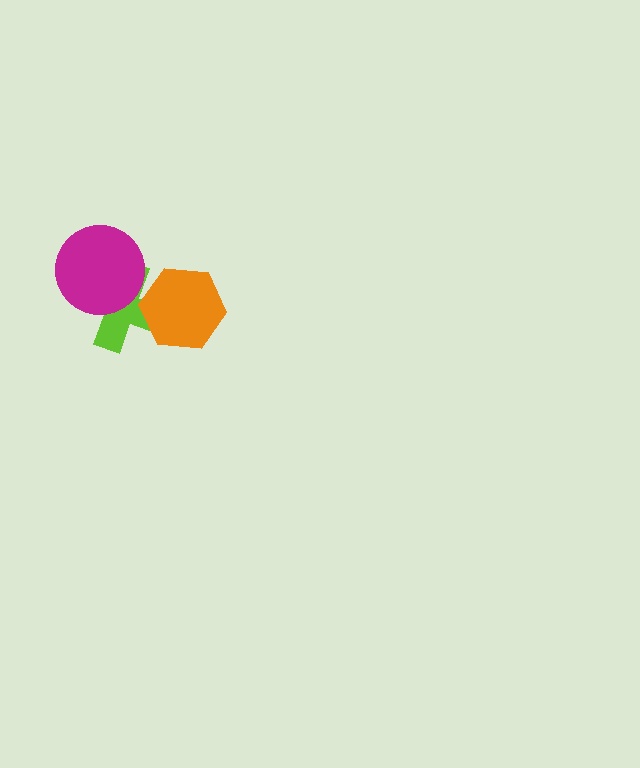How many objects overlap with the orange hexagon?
1 object overlaps with the orange hexagon.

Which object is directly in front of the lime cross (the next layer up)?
The orange hexagon is directly in front of the lime cross.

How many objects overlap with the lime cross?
2 objects overlap with the lime cross.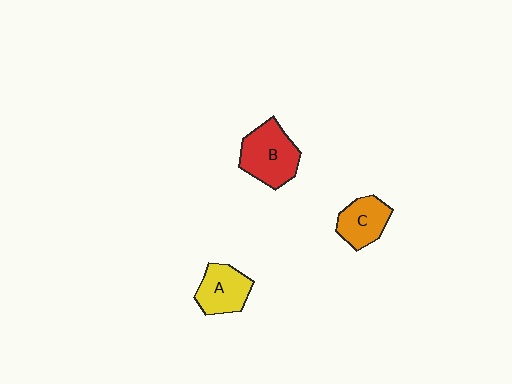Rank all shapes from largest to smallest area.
From largest to smallest: B (red), A (yellow), C (orange).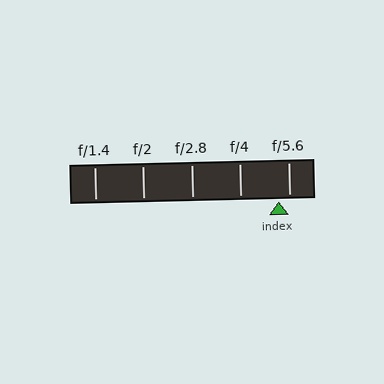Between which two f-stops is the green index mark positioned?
The index mark is between f/4 and f/5.6.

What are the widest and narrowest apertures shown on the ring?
The widest aperture shown is f/1.4 and the narrowest is f/5.6.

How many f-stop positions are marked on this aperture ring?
There are 5 f-stop positions marked.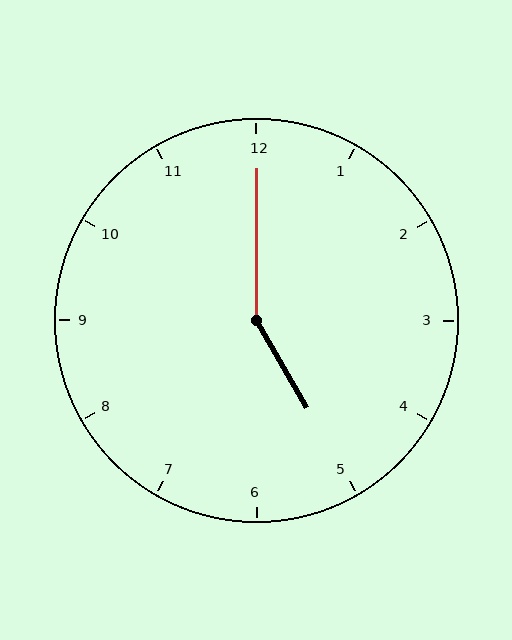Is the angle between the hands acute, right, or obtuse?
It is obtuse.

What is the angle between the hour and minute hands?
Approximately 150 degrees.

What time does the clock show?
5:00.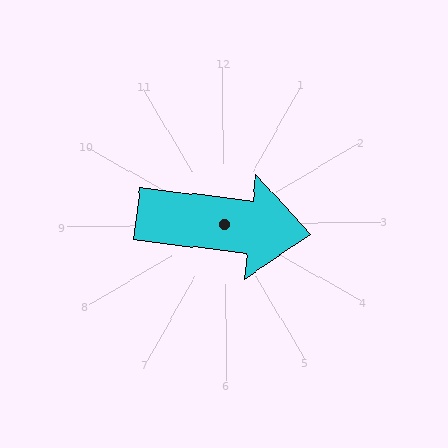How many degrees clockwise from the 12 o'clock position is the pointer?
Approximately 97 degrees.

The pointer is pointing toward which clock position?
Roughly 3 o'clock.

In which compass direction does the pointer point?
East.